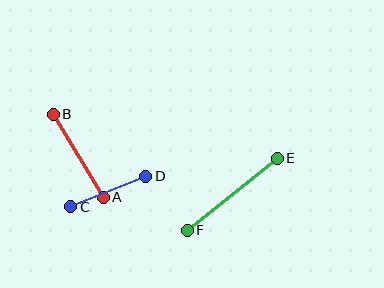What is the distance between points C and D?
The distance is approximately 81 pixels.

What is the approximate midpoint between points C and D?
The midpoint is at approximately (108, 191) pixels.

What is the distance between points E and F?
The distance is approximately 115 pixels.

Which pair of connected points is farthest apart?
Points E and F are farthest apart.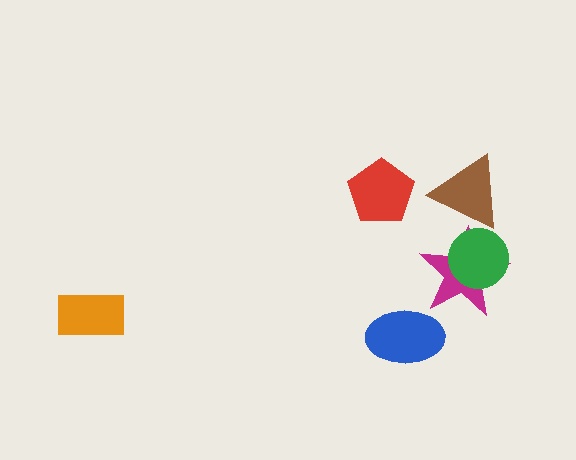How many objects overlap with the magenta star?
2 objects overlap with the magenta star.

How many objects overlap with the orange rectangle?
0 objects overlap with the orange rectangle.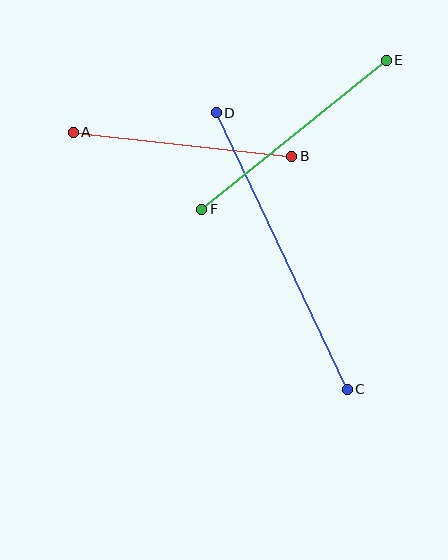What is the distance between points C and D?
The distance is approximately 306 pixels.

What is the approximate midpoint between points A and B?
The midpoint is at approximately (182, 144) pixels.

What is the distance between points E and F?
The distance is approximately 237 pixels.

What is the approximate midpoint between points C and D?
The midpoint is at approximately (282, 251) pixels.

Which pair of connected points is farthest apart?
Points C and D are farthest apart.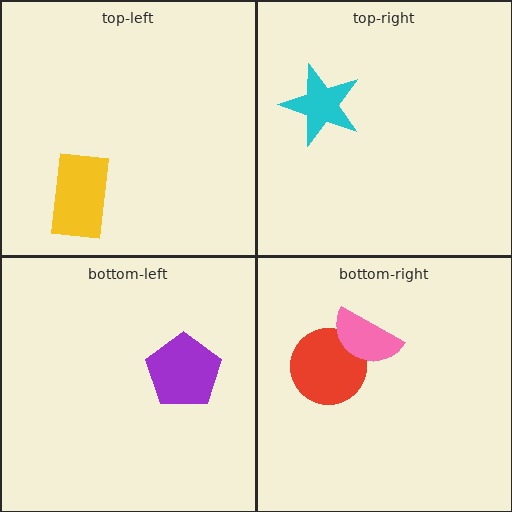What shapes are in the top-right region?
The cyan star.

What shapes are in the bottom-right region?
The red circle, the pink semicircle.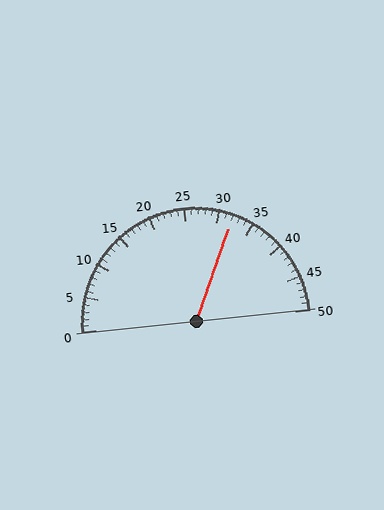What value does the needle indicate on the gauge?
The needle indicates approximately 32.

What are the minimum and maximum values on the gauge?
The gauge ranges from 0 to 50.